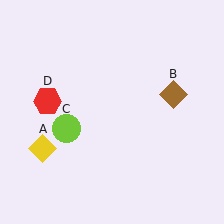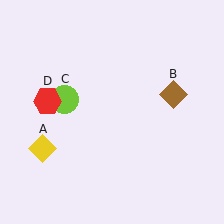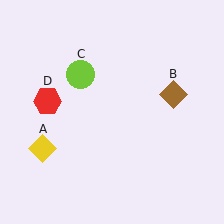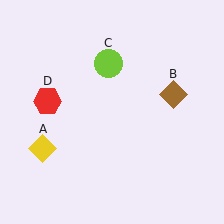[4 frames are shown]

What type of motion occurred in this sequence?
The lime circle (object C) rotated clockwise around the center of the scene.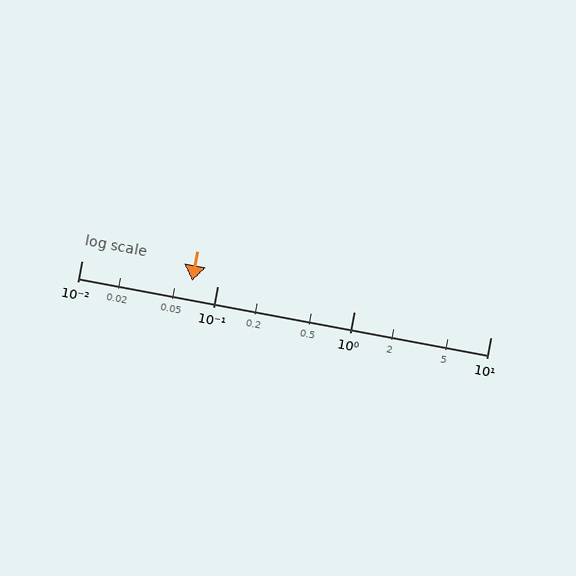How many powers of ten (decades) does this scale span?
The scale spans 3 decades, from 0.01 to 10.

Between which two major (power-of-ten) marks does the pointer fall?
The pointer is between 0.01 and 0.1.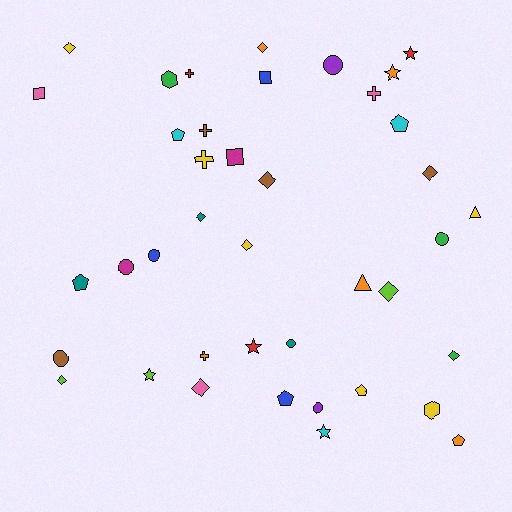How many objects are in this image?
There are 40 objects.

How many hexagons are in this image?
There are 2 hexagons.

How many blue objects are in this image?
There are 3 blue objects.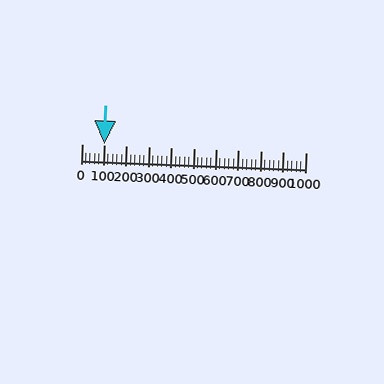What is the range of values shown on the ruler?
The ruler shows values from 0 to 1000.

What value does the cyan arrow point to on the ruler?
The cyan arrow points to approximately 101.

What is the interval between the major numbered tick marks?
The major tick marks are spaced 100 units apart.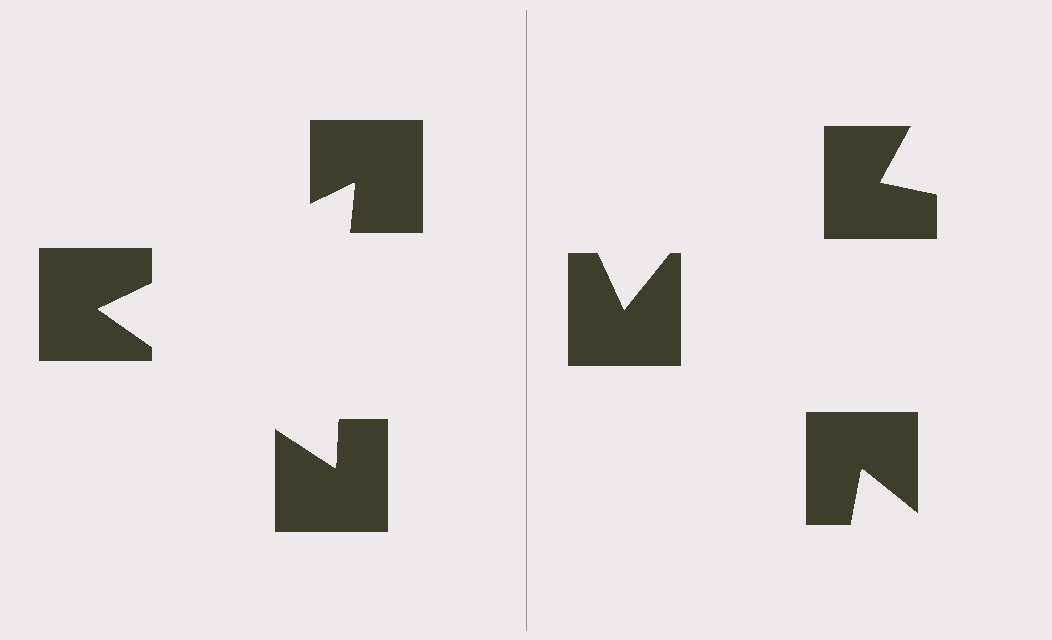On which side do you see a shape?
An illusory triangle appears on the left side. On the right side the wedge cuts are rotated, so no coherent shape forms.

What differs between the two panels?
The notched squares are positioned identically on both sides; only the wedge orientations differ. On the left they align to a triangle; on the right they are misaligned.